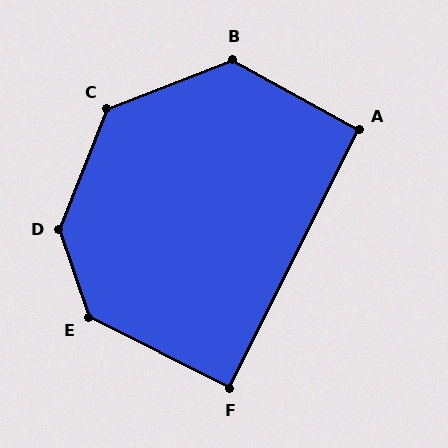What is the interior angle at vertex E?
Approximately 135 degrees (obtuse).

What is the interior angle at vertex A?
Approximately 93 degrees (approximately right).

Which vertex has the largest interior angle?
D, at approximately 140 degrees.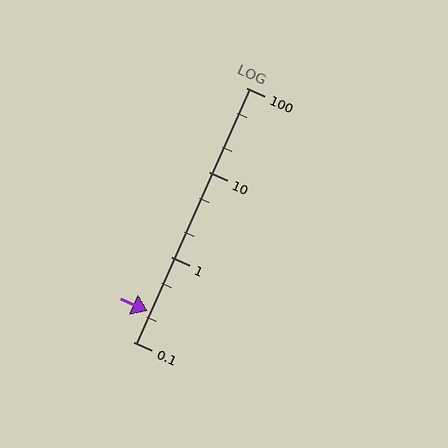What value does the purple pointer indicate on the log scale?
The pointer indicates approximately 0.23.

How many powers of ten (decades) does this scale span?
The scale spans 3 decades, from 0.1 to 100.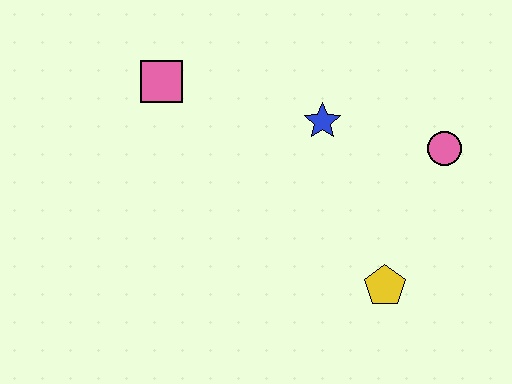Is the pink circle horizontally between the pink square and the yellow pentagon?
No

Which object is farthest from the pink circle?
The pink square is farthest from the pink circle.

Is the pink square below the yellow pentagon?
No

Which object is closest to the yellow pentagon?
The pink circle is closest to the yellow pentagon.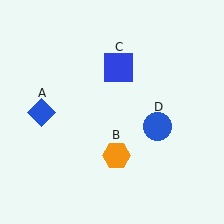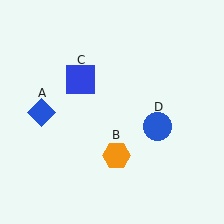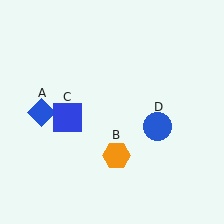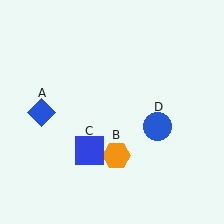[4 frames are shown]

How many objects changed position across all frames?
1 object changed position: blue square (object C).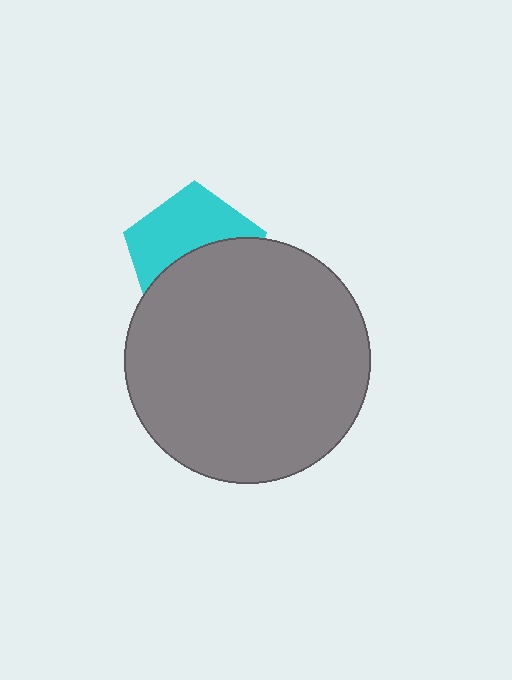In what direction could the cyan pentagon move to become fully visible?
The cyan pentagon could move up. That would shift it out from behind the gray circle entirely.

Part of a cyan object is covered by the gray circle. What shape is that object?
It is a pentagon.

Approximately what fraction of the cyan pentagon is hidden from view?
Roughly 51% of the cyan pentagon is hidden behind the gray circle.